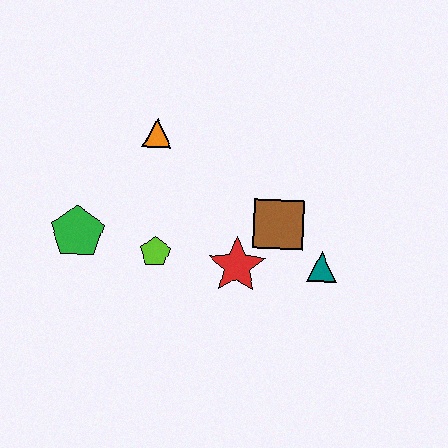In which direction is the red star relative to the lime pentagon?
The red star is to the right of the lime pentagon.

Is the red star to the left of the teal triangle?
Yes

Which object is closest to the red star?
The brown square is closest to the red star.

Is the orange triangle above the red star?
Yes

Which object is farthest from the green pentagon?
The teal triangle is farthest from the green pentagon.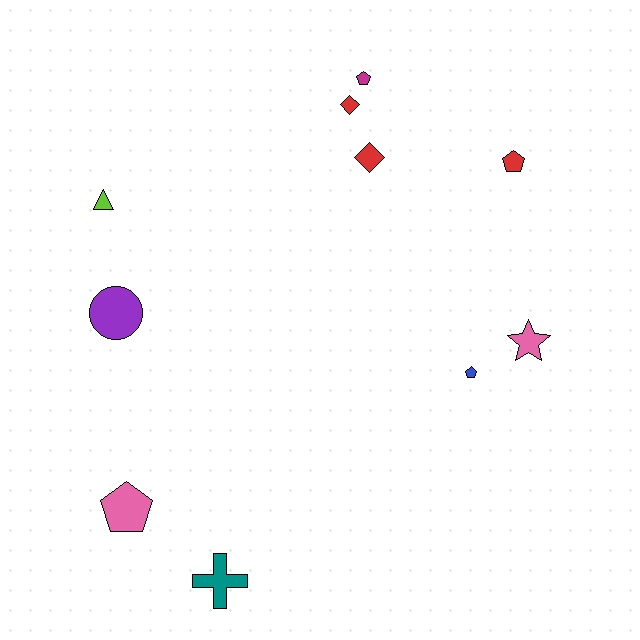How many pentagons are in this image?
There are 4 pentagons.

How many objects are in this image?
There are 10 objects.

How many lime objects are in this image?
There is 1 lime object.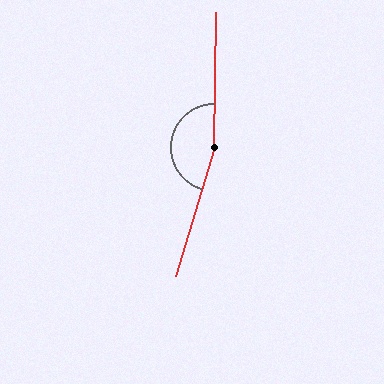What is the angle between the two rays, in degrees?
Approximately 164 degrees.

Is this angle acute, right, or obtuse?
It is obtuse.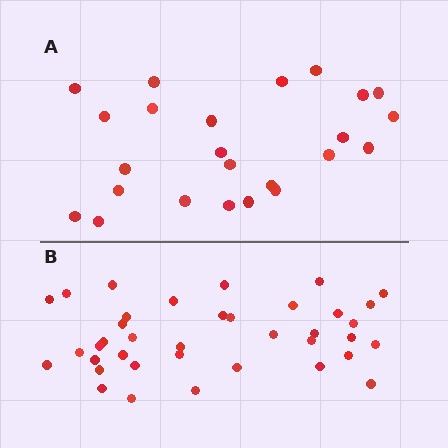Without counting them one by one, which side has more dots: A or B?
Region B (the bottom region) has more dots.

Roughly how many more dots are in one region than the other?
Region B has approximately 15 more dots than region A.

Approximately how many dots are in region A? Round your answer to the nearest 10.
About 20 dots. (The exact count is 24, which rounds to 20.)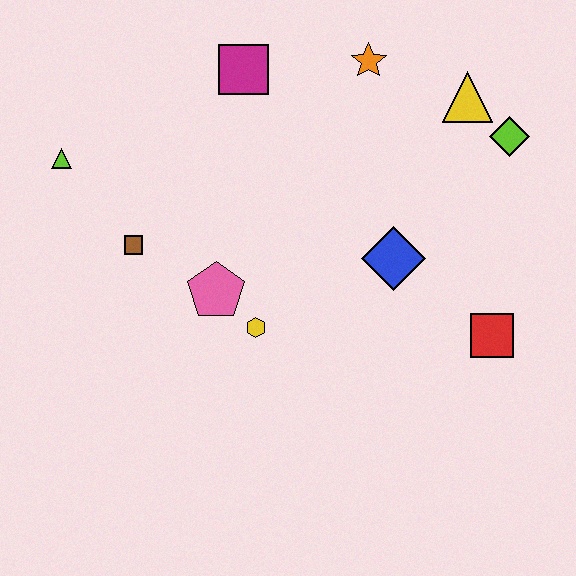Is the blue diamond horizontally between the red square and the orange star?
Yes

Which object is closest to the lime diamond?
The yellow triangle is closest to the lime diamond.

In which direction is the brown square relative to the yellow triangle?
The brown square is to the left of the yellow triangle.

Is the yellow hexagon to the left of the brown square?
No